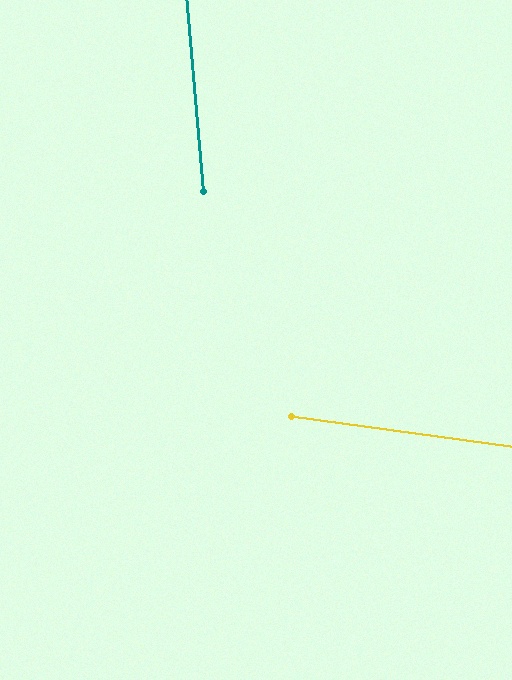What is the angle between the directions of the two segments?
Approximately 77 degrees.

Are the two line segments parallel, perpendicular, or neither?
Neither parallel nor perpendicular — they differ by about 77°.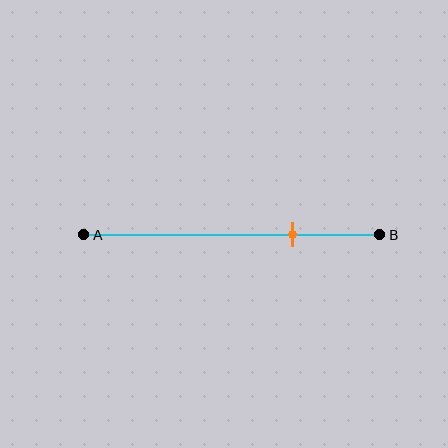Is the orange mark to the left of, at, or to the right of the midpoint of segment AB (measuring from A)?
The orange mark is to the right of the midpoint of segment AB.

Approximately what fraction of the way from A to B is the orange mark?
The orange mark is approximately 70% of the way from A to B.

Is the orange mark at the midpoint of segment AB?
No, the mark is at about 70% from A, not at the 50% midpoint.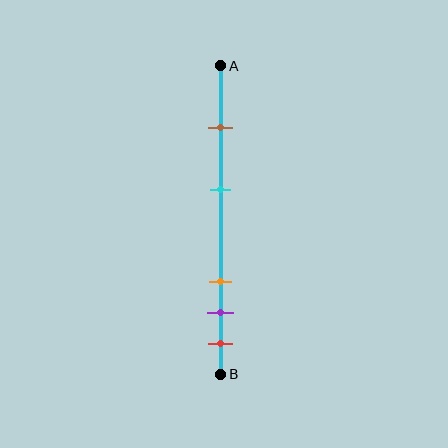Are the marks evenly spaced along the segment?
No, the marks are not evenly spaced.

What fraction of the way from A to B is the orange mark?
The orange mark is approximately 70% (0.7) of the way from A to B.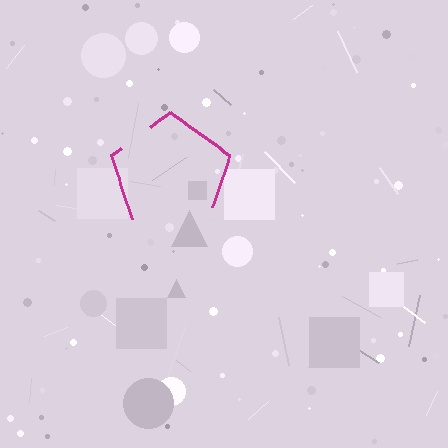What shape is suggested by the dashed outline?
The dashed outline suggests a pentagon.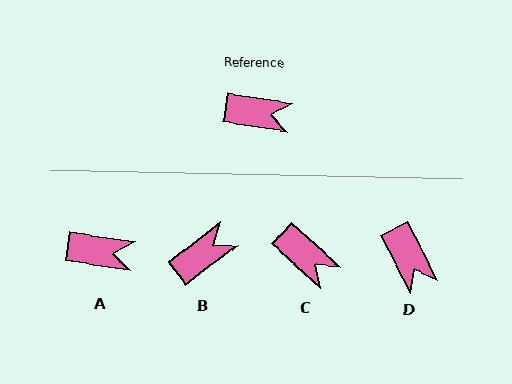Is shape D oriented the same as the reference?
No, it is off by about 54 degrees.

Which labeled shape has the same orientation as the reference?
A.